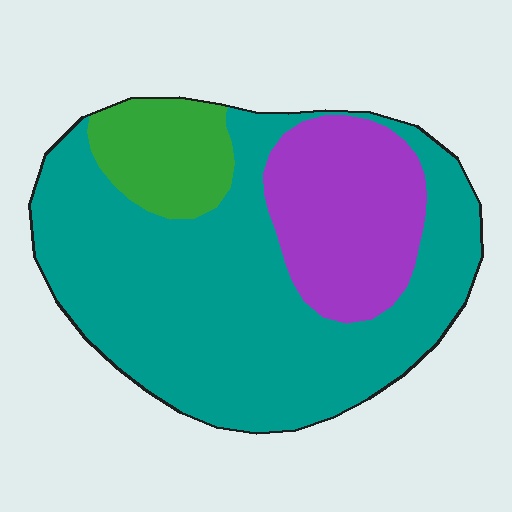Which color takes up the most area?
Teal, at roughly 65%.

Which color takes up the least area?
Green, at roughly 10%.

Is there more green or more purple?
Purple.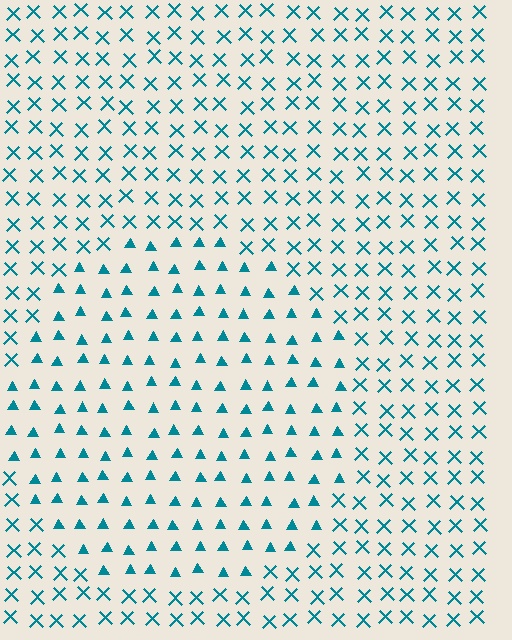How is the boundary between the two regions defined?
The boundary is defined by a change in element shape: triangles inside vs. X marks outside. All elements share the same color and spacing.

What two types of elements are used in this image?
The image uses triangles inside the circle region and X marks outside it.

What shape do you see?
I see a circle.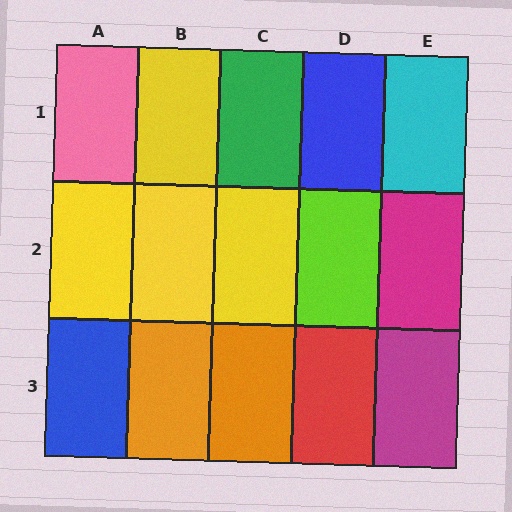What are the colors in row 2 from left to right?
Yellow, yellow, yellow, lime, magenta.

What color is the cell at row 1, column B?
Yellow.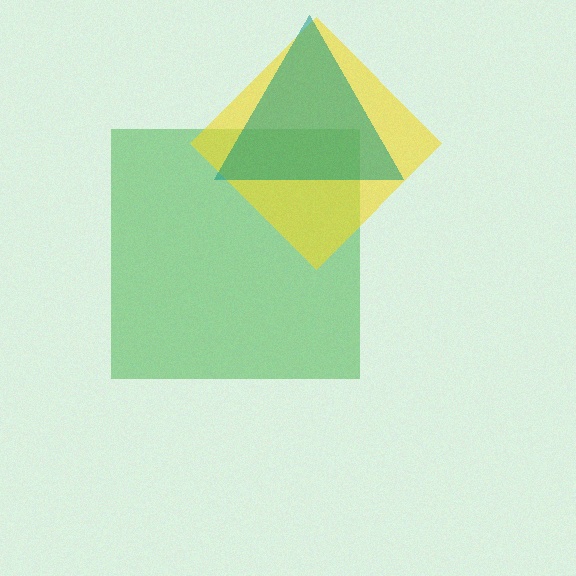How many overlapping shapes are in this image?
There are 3 overlapping shapes in the image.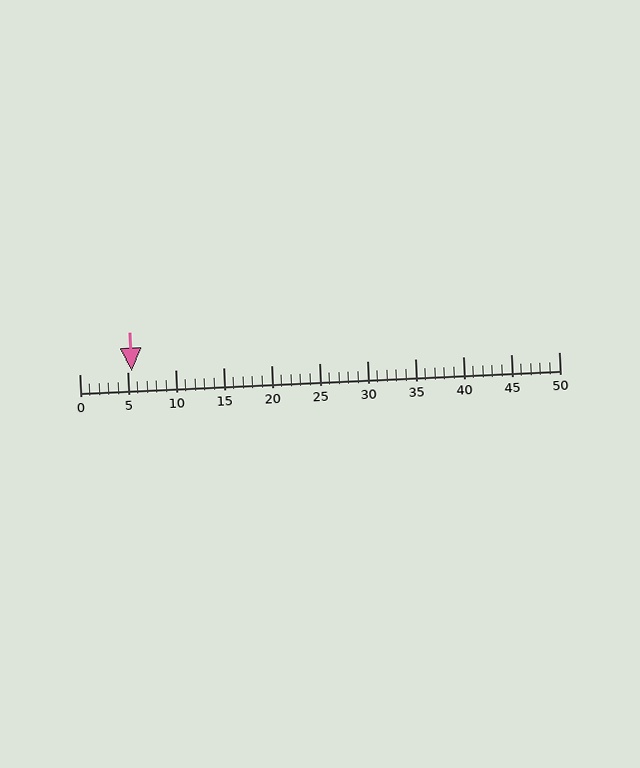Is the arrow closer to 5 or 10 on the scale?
The arrow is closer to 5.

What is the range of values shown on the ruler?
The ruler shows values from 0 to 50.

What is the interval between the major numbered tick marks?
The major tick marks are spaced 5 units apart.